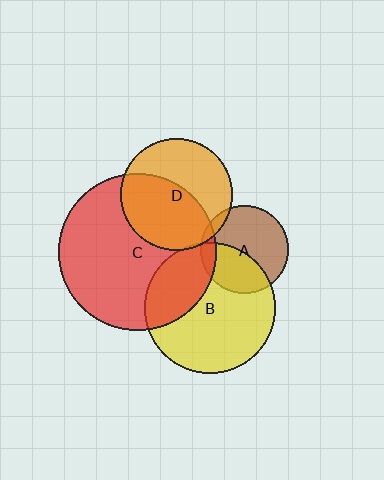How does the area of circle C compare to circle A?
Approximately 3.2 times.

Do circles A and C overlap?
Yes.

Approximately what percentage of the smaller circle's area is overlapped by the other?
Approximately 10%.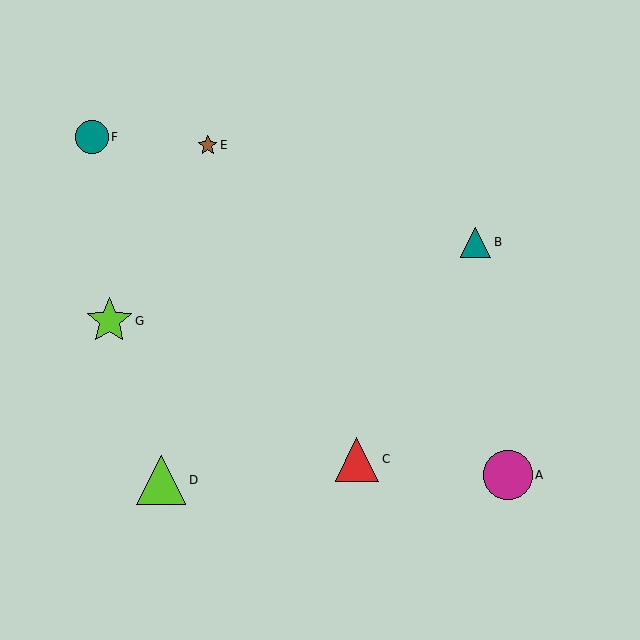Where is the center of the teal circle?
The center of the teal circle is at (92, 137).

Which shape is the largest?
The lime triangle (labeled D) is the largest.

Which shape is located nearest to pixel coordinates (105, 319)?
The lime star (labeled G) at (109, 321) is nearest to that location.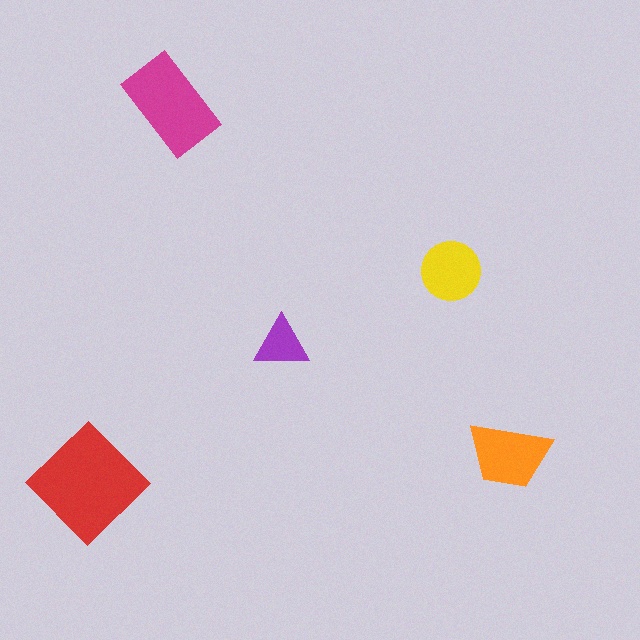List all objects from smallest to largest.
The purple triangle, the yellow circle, the orange trapezoid, the magenta rectangle, the red diamond.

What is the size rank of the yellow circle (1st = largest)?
4th.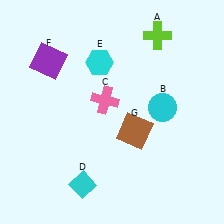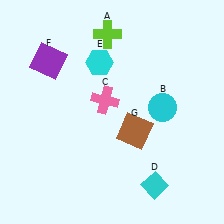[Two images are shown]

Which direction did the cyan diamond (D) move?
The cyan diamond (D) moved right.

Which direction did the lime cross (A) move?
The lime cross (A) moved left.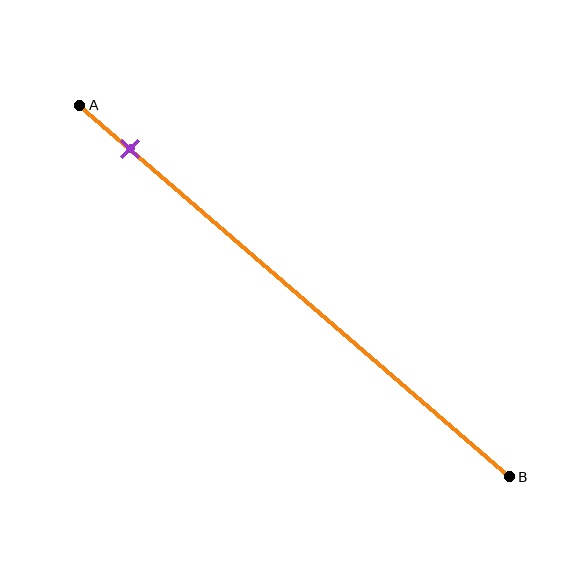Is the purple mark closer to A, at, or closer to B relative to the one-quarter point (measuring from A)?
The purple mark is closer to point A than the one-quarter point of segment AB.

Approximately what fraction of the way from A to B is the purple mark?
The purple mark is approximately 10% of the way from A to B.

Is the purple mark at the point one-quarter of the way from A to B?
No, the mark is at about 10% from A, not at the 25% one-quarter point.